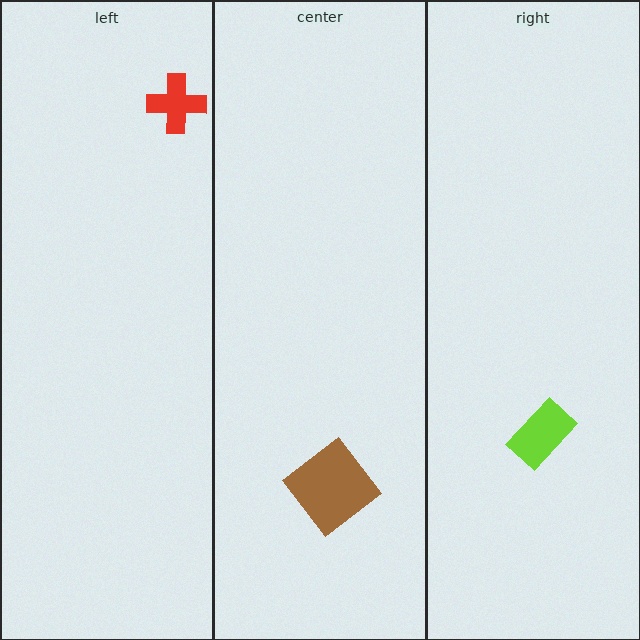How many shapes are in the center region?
1.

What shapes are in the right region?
The lime rectangle.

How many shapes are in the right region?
1.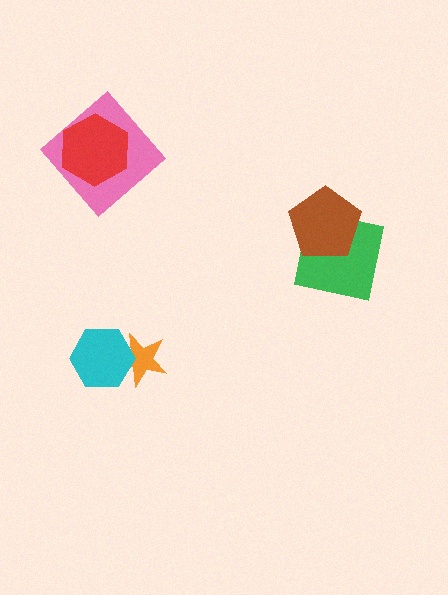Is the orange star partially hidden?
Yes, it is partially covered by another shape.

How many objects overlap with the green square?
1 object overlaps with the green square.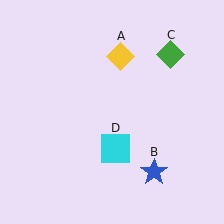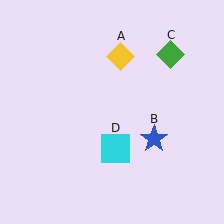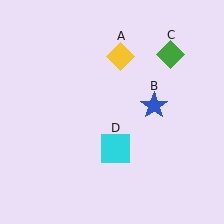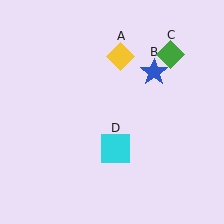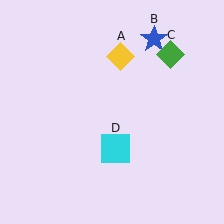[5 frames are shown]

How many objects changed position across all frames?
1 object changed position: blue star (object B).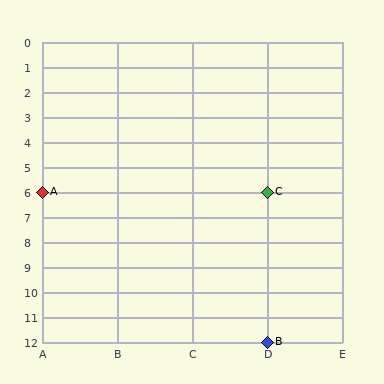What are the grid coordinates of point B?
Point B is at grid coordinates (D, 12).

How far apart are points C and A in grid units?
Points C and A are 3 columns apart.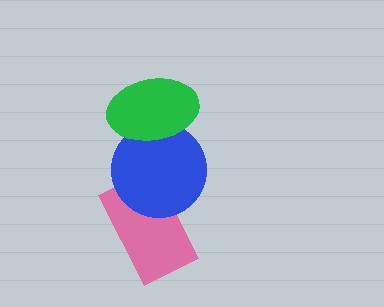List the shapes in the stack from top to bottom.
From top to bottom: the green ellipse, the blue circle, the pink rectangle.